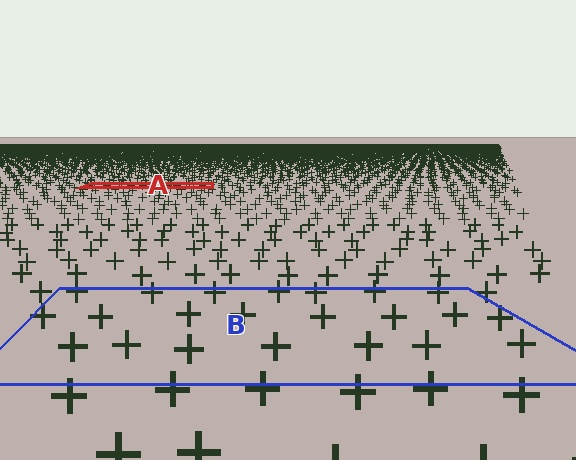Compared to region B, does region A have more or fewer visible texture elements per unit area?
Region A has more texture elements per unit area — they are packed more densely because it is farther away.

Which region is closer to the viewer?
Region B is closer. The texture elements there are larger and more spread out.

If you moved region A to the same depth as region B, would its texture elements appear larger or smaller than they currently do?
They would appear larger. At a closer depth, the same texture elements are projected at a bigger on-screen size.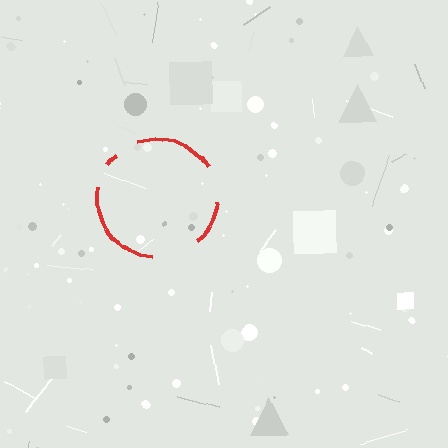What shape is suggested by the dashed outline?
The dashed outline suggests a circle.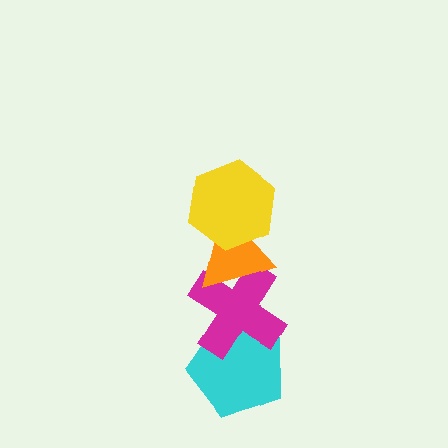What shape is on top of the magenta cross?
The orange triangle is on top of the magenta cross.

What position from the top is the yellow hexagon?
The yellow hexagon is 1st from the top.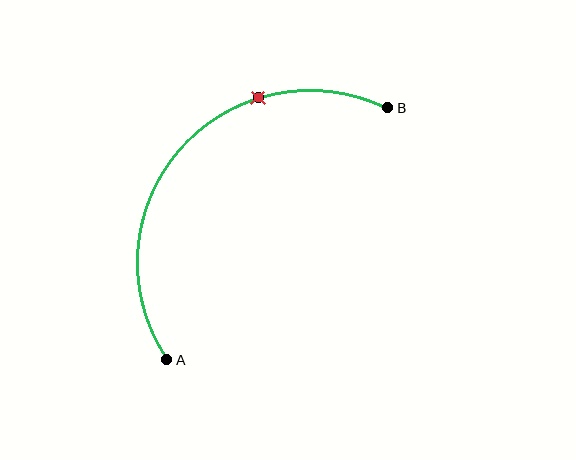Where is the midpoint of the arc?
The arc midpoint is the point on the curve farthest from the straight line joining A and B. It sits above and to the left of that line.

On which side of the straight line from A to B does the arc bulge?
The arc bulges above and to the left of the straight line connecting A and B.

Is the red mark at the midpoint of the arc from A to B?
No. The red mark lies on the arc but is closer to endpoint B. The arc midpoint would be at the point on the curve equidistant along the arc from both A and B.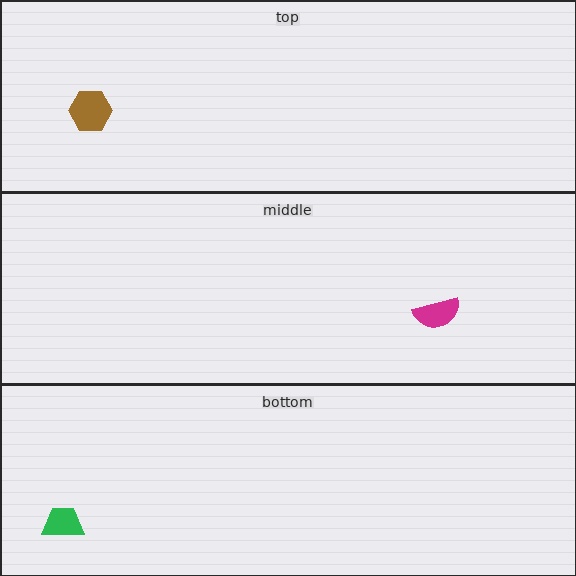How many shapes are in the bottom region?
1.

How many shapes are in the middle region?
1.